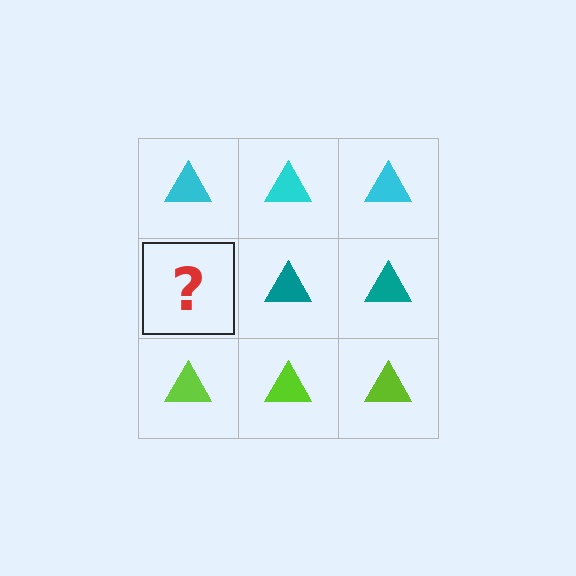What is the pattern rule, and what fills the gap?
The rule is that each row has a consistent color. The gap should be filled with a teal triangle.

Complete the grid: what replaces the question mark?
The question mark should be replaced with a teal triangle.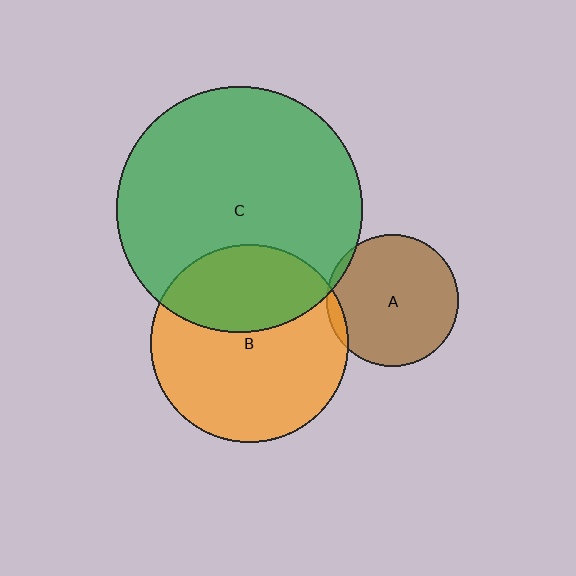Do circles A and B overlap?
Yes.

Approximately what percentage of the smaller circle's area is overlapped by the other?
Approximately 5%.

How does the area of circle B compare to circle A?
Approximately 2.2 times.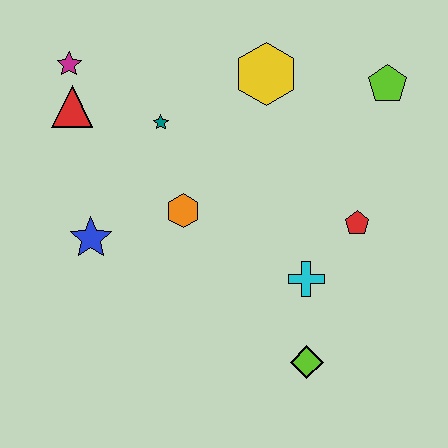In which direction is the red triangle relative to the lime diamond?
The red triangle is above the lime diamond.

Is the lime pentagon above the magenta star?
No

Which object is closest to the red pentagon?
The cyan cross is closest to the red pentagon.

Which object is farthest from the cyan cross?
The magenta star is farthest from the cyan cross.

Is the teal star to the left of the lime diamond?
Yes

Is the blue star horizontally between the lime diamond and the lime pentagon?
No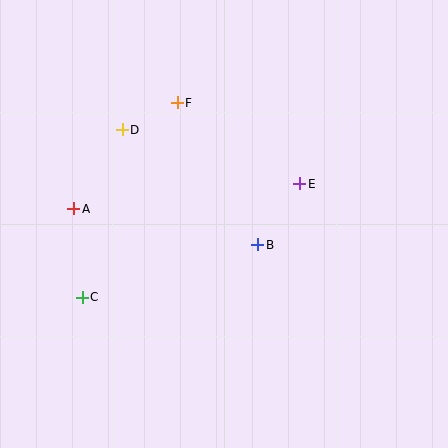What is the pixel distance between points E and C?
The distance between E and C is 245 pixels.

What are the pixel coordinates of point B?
Point B is at (258, 245).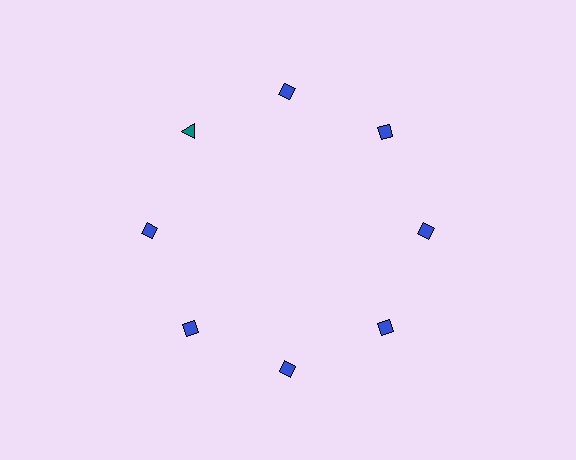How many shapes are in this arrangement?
There are 8 shapes arranged in a ring pattern.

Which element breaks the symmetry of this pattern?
The teal triangle at roughly the 10 o'clock position breaks the symmetry. All other shapes are blue diamonds.